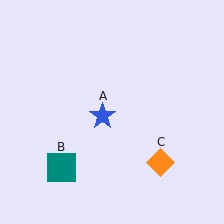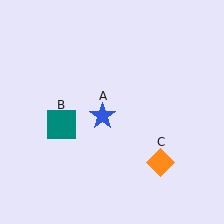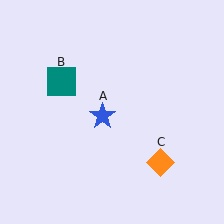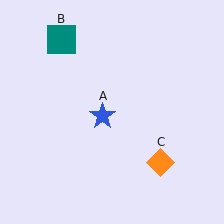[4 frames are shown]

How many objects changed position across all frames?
1 object changed position: teal square (object B).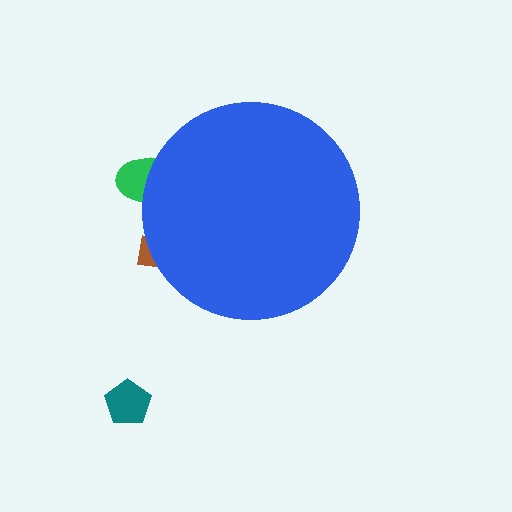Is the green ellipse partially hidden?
Yes, the green ellipse is partially hidden behind the blue circle.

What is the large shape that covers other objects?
A blue circle.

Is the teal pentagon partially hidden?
No, the teal pentagon is fully visible.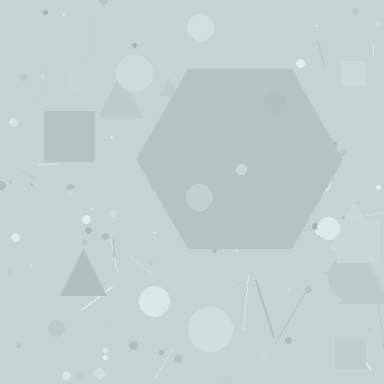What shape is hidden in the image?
A hexagon is hidden in the image.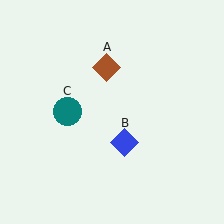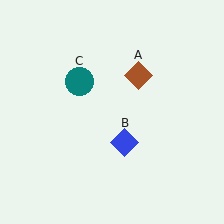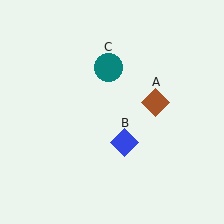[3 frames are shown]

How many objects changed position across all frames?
2 objects changed position: brown diamond (object A), teal circle (object C).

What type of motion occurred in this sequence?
The brown diamond (object A), teal circle (object C) rotated clockwise around the center of the scene.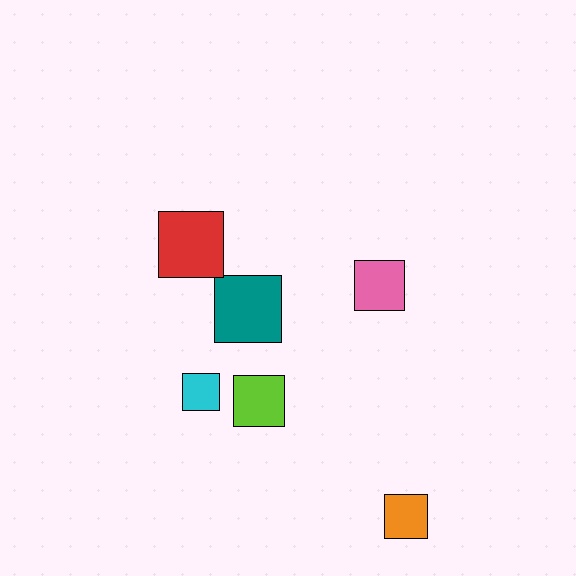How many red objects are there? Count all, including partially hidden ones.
There is 1 red object.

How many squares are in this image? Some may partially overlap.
There are 6 squares.